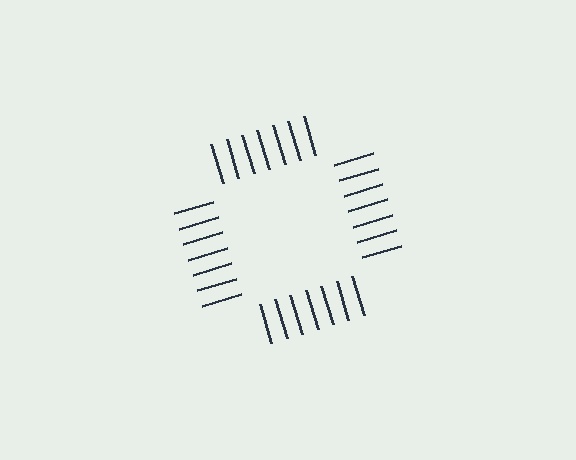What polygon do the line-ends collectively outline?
An illusory square — the line segments terminate on its edges but no continuous stroke is drawn.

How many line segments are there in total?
28 — 7 along each of the 4 edges.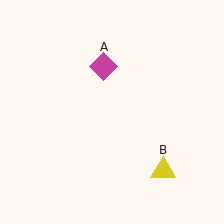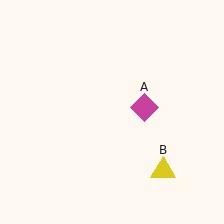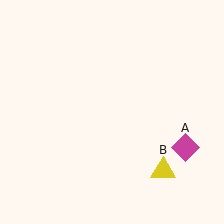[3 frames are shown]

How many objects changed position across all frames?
1 object changed position: magenta diamond (object A).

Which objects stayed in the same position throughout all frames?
Yellow triangle (object B) remained stationary.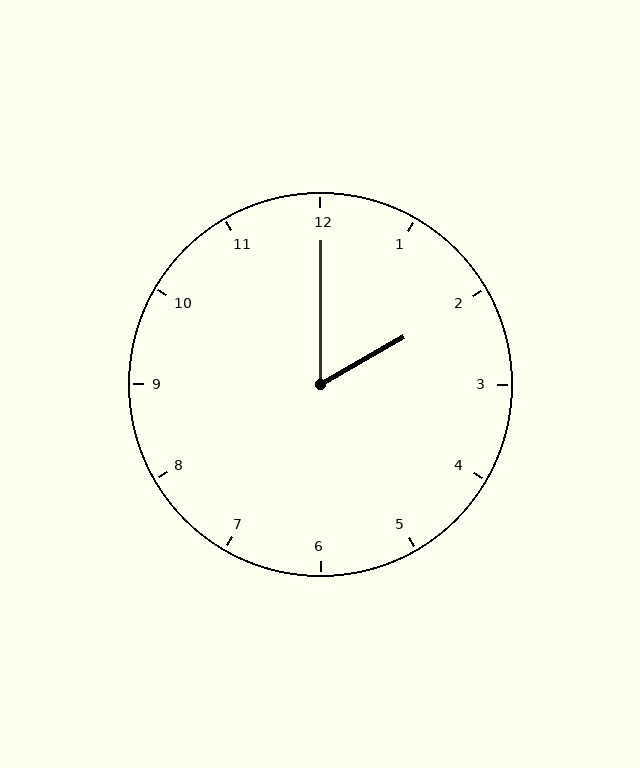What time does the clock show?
2:00.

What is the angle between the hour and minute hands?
Approximately 60 degrees.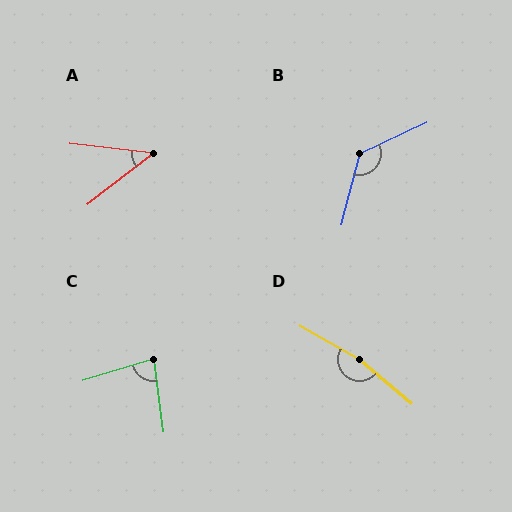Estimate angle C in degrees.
Approximately 80 degrees.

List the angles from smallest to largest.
A (44°), C (80°), B (130°), D (169°).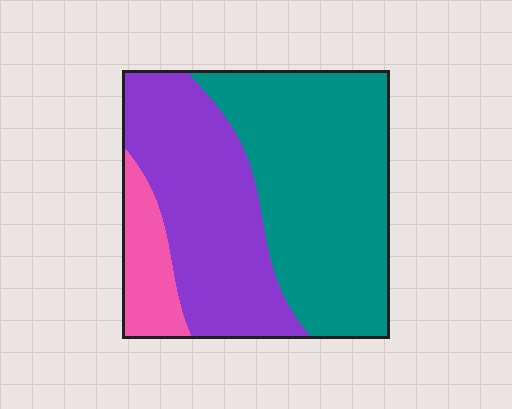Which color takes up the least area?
Pink, at roughly 10%.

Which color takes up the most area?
Teal, at roughly 50%.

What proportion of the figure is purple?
Purple covers roughly 40% of the figure.